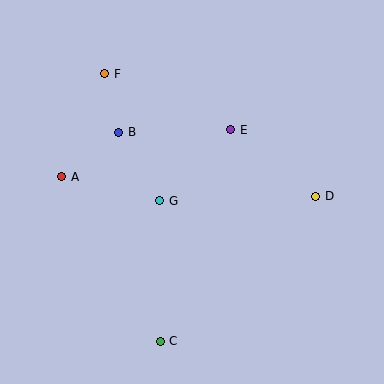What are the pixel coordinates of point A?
Point A is at (62, 177).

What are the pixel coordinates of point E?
Point E is at (231, 130).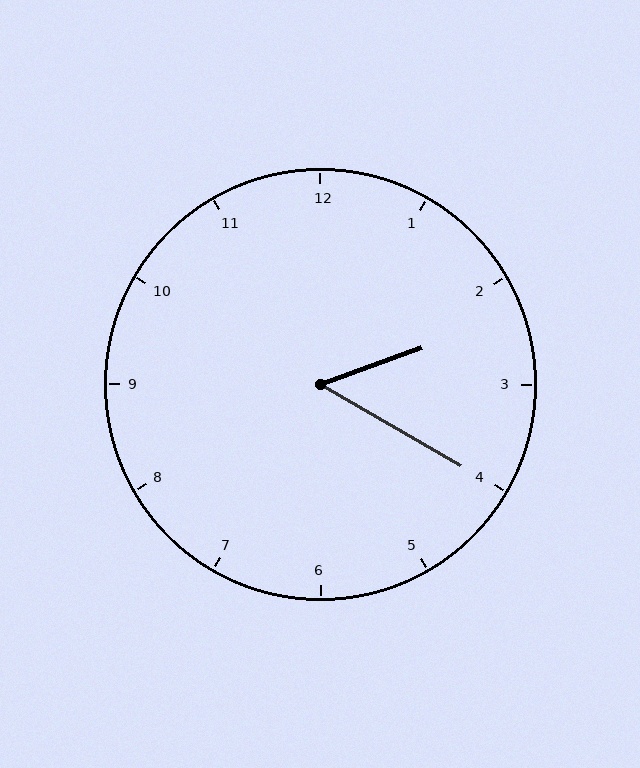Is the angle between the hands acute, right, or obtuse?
It is acute.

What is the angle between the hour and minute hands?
Approximately 50 degrees.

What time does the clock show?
2:20.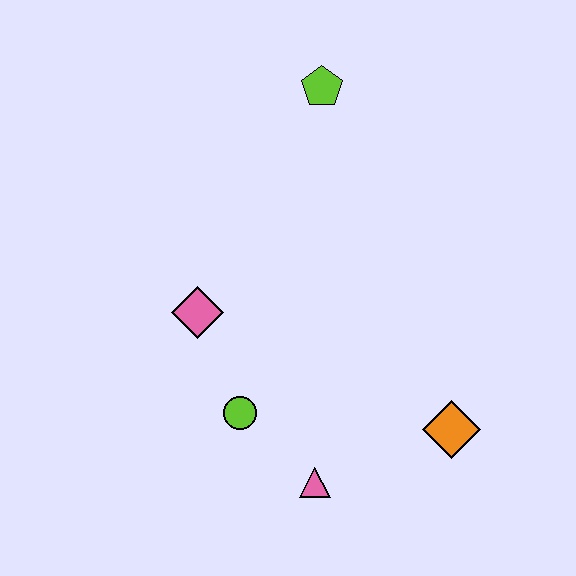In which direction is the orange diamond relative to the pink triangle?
The orange diamond is to the right of the pink triangle.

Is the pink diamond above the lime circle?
Yes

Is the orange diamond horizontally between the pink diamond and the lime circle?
No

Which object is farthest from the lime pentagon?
The pink triangle is farthest from the lime pentagon.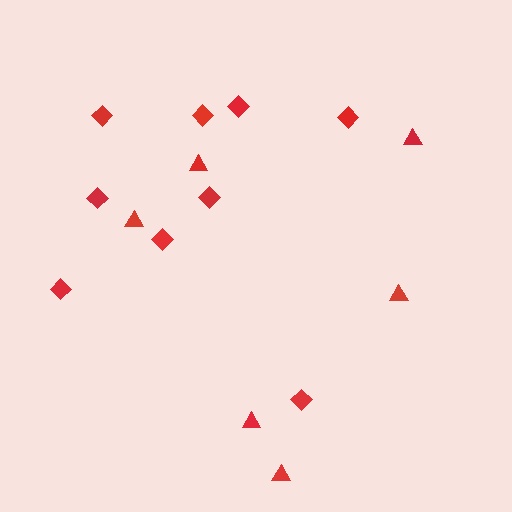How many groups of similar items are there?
There are 2 groups: one group of diamonds (9) and one group of triangles (6).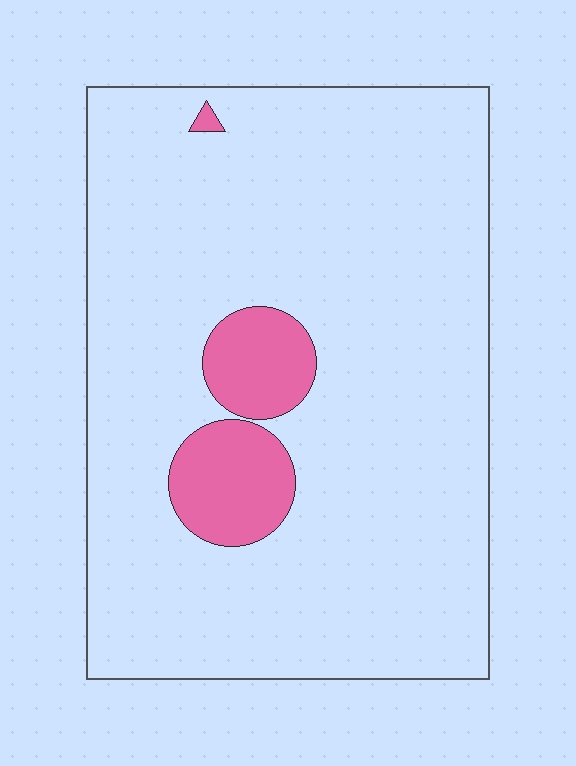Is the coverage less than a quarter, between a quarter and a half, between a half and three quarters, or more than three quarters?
Less than a quarter.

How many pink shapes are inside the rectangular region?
3.